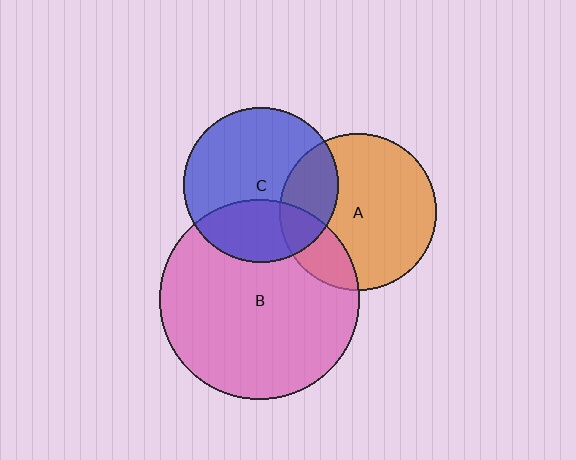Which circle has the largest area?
Circle B (pink).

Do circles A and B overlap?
Yes.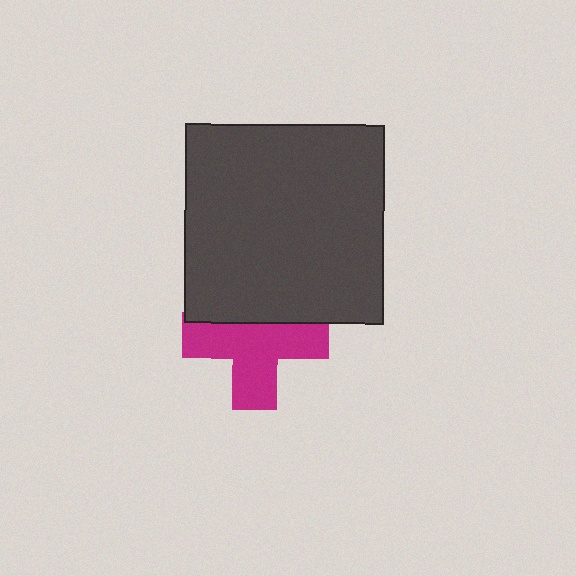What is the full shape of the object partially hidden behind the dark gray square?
The partially hidden object is a magenta cross.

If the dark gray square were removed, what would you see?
You would see the complete magenta cross.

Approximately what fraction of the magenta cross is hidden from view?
Roughly 33% of the magenta cross is hidden behind the dark gray square.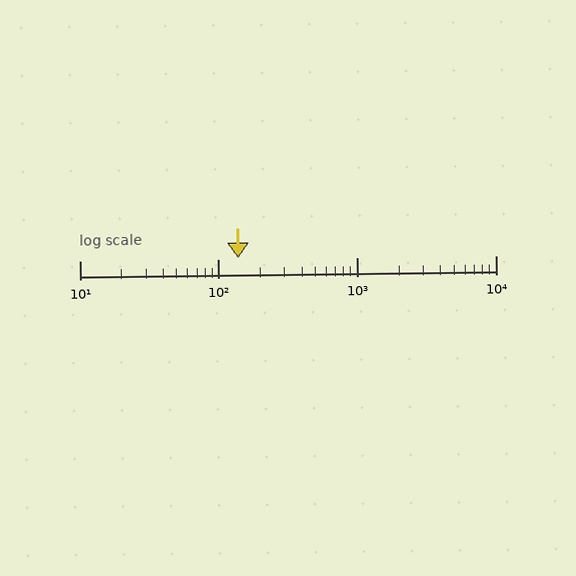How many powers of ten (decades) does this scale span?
The scale spans 3 decades, from 10 to 10000.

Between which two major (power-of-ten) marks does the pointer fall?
The pointer is between 100 and 1000.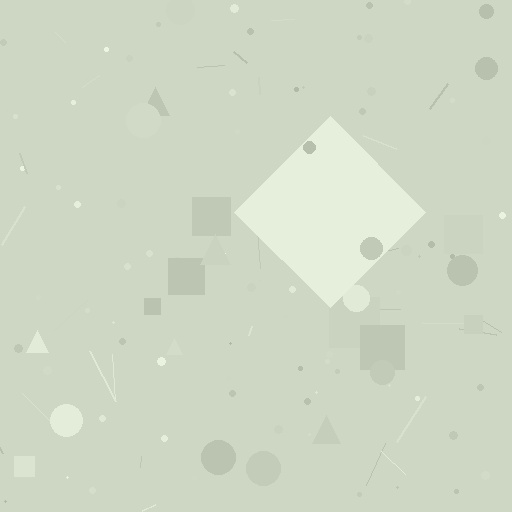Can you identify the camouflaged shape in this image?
The camouflaged shape is a diamond.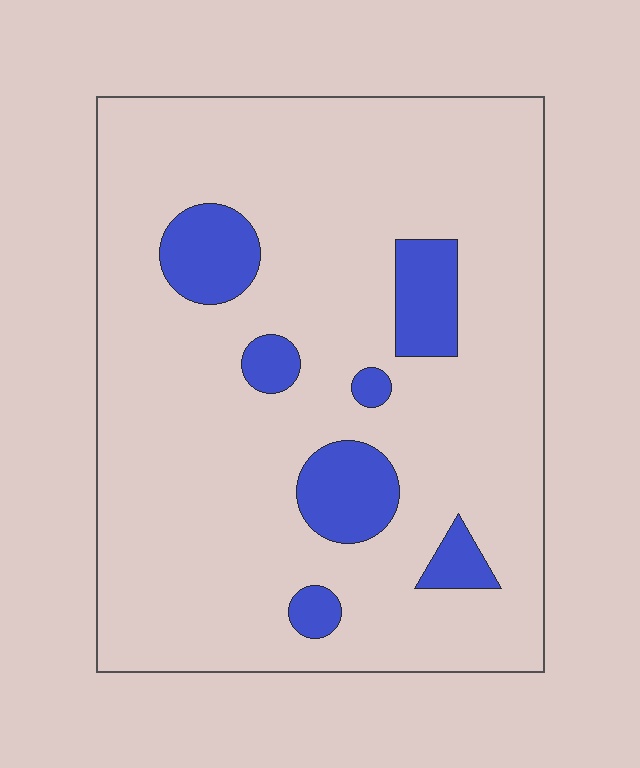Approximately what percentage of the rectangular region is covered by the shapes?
Approximately 15%.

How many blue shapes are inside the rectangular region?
7.